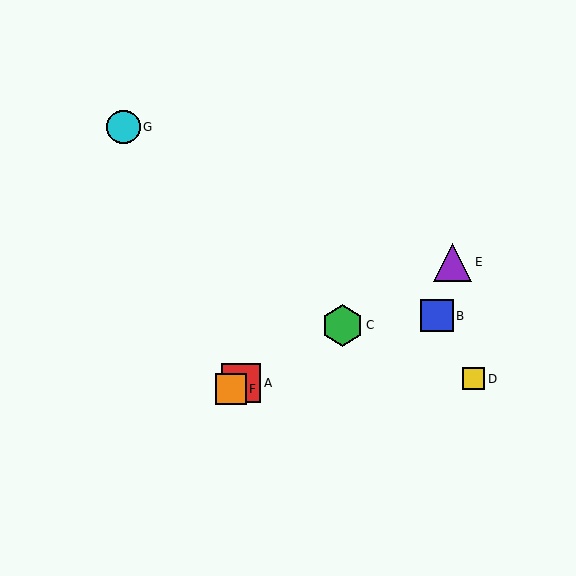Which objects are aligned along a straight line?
Objects A, C, E, F are aligned along a straight line.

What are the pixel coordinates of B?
Object B is at (437, 316).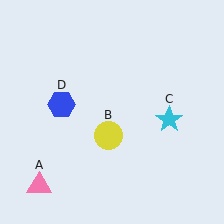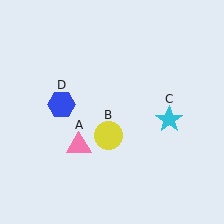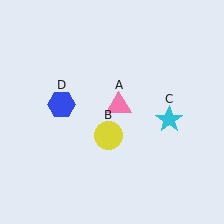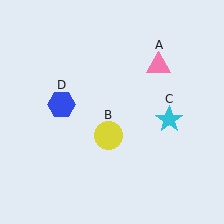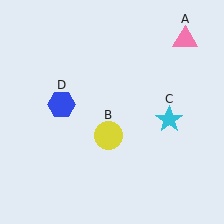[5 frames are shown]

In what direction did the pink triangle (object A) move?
The pink triangle (object A) moved up and to the right.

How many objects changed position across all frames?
1 object changed position: pink triangle (object A).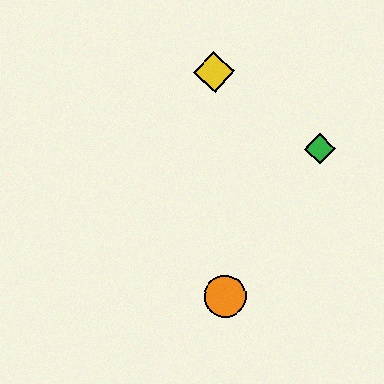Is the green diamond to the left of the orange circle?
No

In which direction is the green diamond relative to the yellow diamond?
The green diamond is to the right of the yellow diamond.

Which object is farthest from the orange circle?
The yellow diamond is farthest from the orange circle.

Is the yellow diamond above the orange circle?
Yes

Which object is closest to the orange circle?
The green diamond is closest to the orange circle.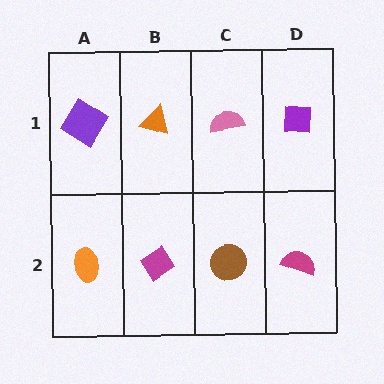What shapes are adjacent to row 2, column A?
A purple diamond (row 1, column A), a magenta diamond (row 2, column B).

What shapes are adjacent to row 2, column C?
A pink semicircle (row 1, column C), a magenta diamond (row 2, column B), a magenta semicircle (row 2, column D).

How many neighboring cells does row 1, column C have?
3.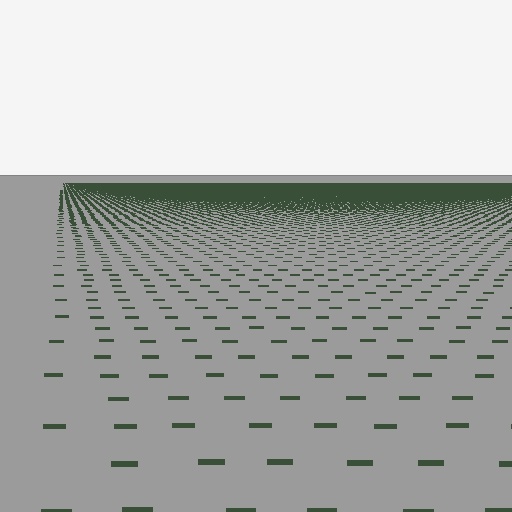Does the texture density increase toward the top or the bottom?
Density increases toward the top.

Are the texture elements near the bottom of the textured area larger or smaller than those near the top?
Larger. Near the bottom, elements are closer to the viewer and appear at a bigger on-screen size.